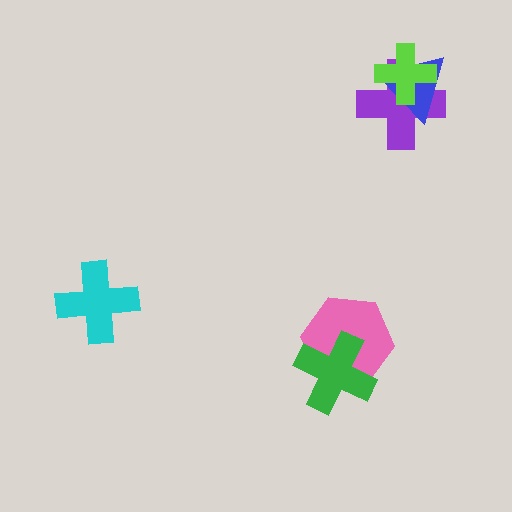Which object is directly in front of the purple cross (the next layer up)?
The blue triangle is directly in front of the purple cross.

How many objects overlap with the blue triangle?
2 objects overlap with the blue triangle.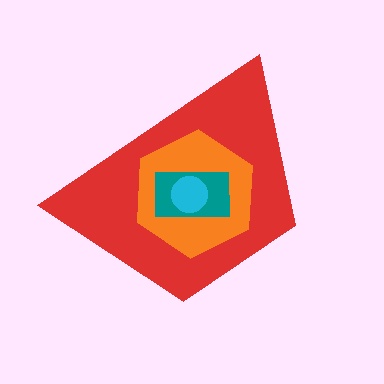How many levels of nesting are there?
4.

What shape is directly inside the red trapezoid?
The orange hexagon.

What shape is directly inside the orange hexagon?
The teal rectangle.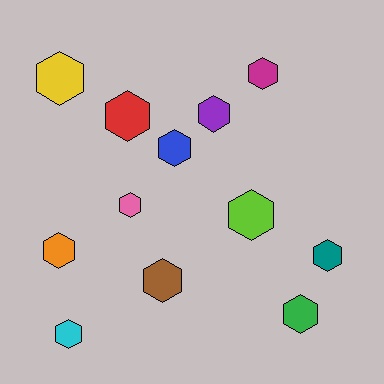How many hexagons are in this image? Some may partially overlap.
There are 12 hexagons.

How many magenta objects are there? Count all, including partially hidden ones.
There is 1 magenta object.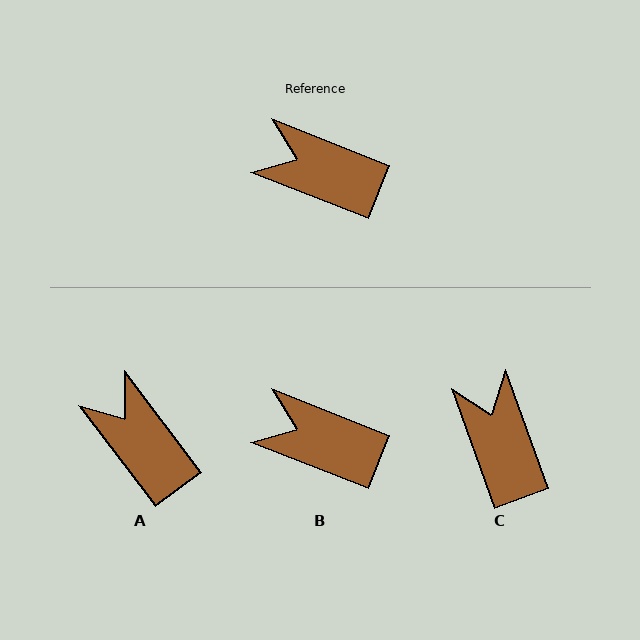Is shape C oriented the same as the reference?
No, it is off by about 49 degrees.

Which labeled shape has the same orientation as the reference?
B.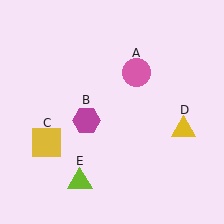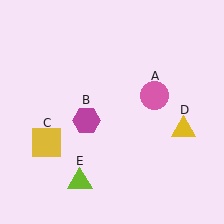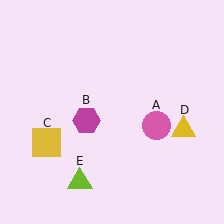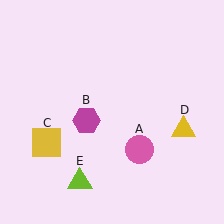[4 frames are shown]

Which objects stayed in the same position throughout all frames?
Magenta hexagon (object B) and yellow square (object C) and yellow triangle (object D) and lime triangle (object E) remained stationary.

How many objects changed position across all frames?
1 object changed position: pink circle (object A).